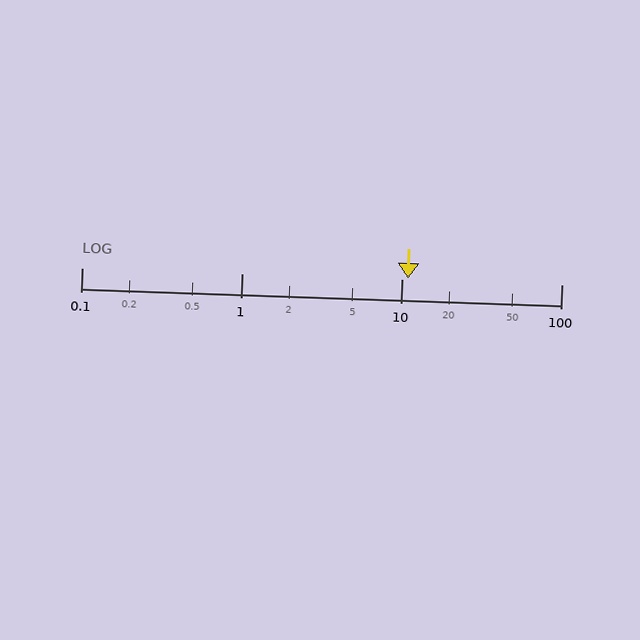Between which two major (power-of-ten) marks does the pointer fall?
The pointer is between 10 and 100.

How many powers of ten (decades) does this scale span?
The scale spans 3 decades, from 0.1 to 100.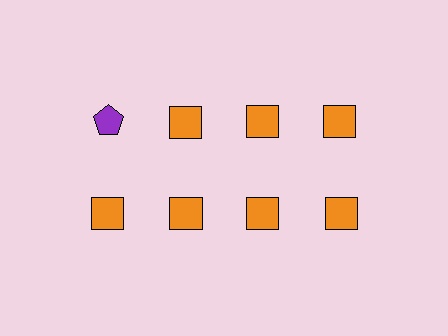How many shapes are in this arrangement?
There are 8 shapes arranged in a grid pattern.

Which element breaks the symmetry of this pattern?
The purple pentagon in the top row, leftmost column breaks the symmetry. All other shapes are orange squares.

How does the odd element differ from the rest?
It differs in both color (purple instead of orange) and shape (pentagon instead of square).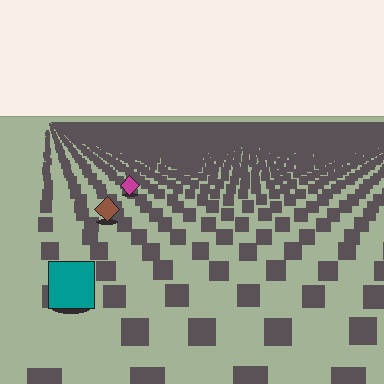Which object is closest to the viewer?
The teal square is closest. The texture marks near it are larger and more spread out.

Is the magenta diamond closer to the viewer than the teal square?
No. The teal square is closer — you can tell from the texture gradient: the ground texture is coarser near it.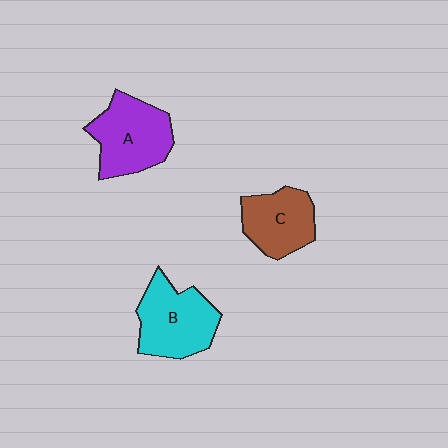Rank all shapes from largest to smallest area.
From largest to smallest: B (cyan), A (purple), C (brown).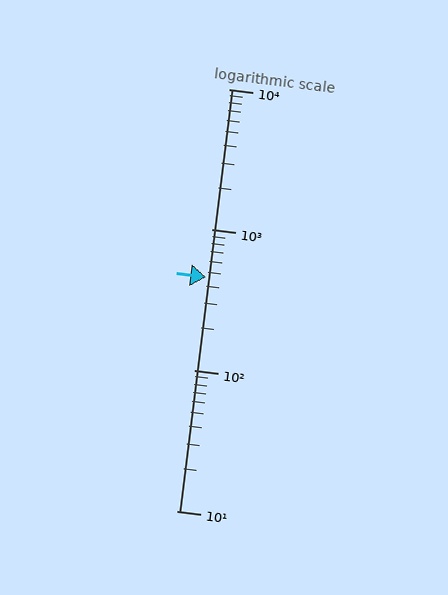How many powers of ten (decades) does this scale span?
The scale spans 3 decades, from 10 to 10000.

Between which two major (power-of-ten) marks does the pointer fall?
The pointer is between 100 and 1000.